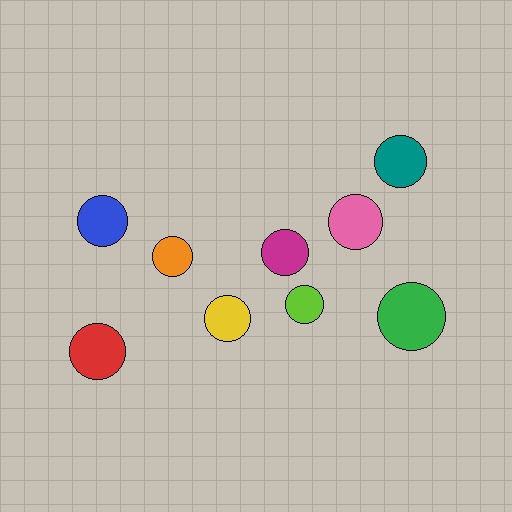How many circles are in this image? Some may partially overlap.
There are 9 circles.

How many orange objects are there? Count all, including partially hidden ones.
There is 1 orange object.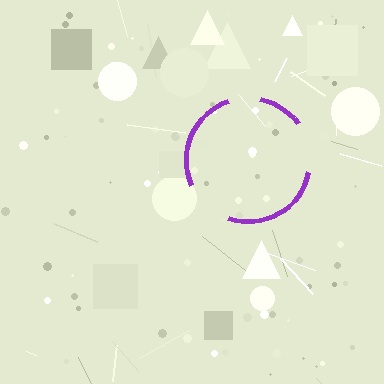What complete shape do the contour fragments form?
The contour fragments form a circle.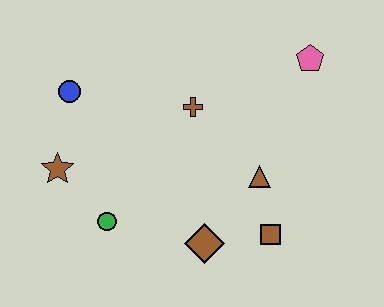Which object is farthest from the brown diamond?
The pink pentagon is farthest from the brown diamond.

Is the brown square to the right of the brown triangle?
Yes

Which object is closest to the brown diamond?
The brown square is closest to the brown diamond.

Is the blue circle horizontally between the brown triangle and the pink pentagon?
No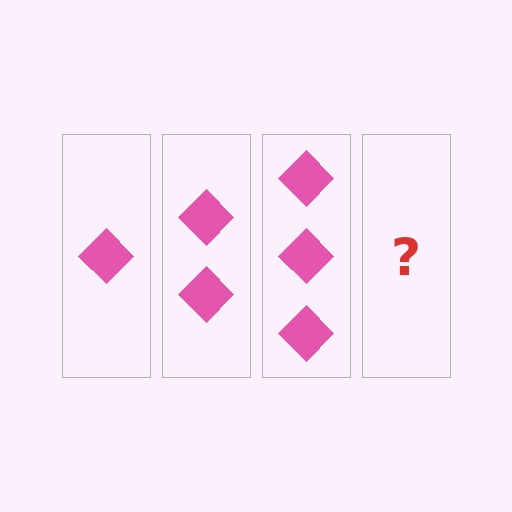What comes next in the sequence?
The next element should be 4 diamonds.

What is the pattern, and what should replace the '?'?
The pattern is that each step adds one more diamond. The '?' should be 4 diamonds.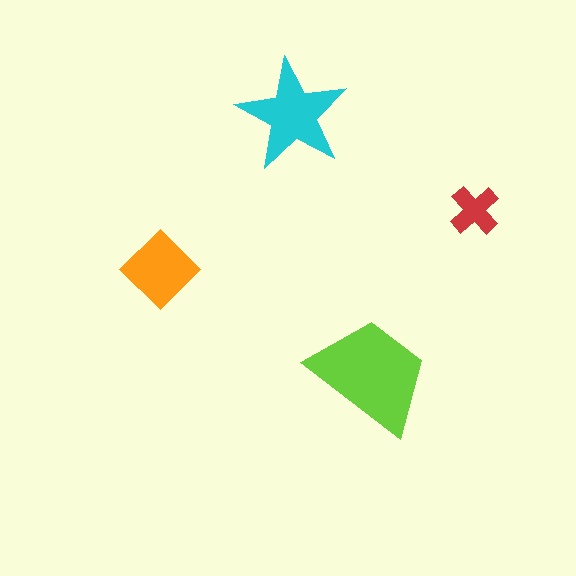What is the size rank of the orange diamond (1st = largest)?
3rd.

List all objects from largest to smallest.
The lime trapezoid, the cyan star, the orange diamond, the red cross.